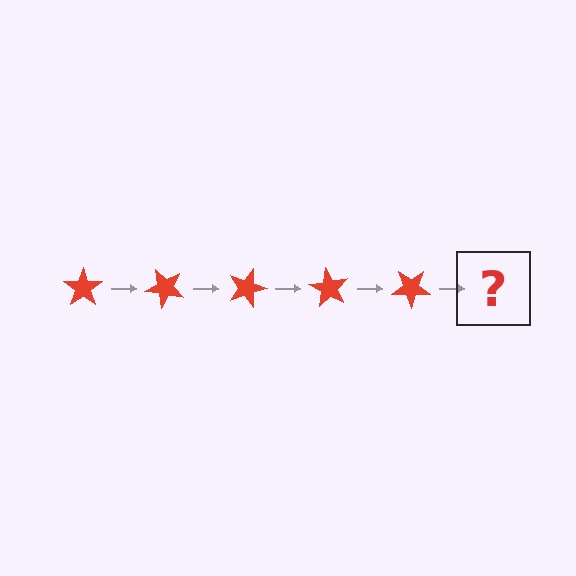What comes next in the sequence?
The next element should be a red star rotated 225 degrees.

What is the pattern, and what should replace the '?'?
The pattern is that the star rotates 45 degrees each step. The '?' should be a red star rotated 225 degrees.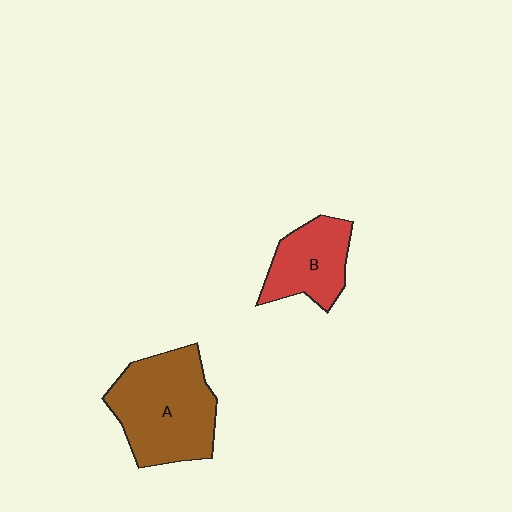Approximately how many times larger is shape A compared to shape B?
Approximately 1.7 times.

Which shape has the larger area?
Shape A (brown).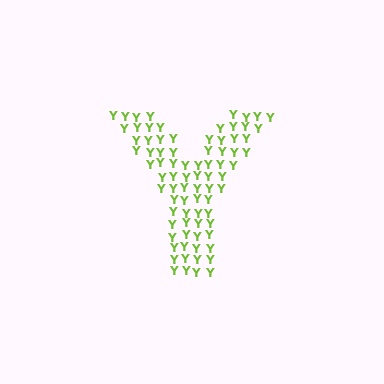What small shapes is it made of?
It is made of small letter Y's.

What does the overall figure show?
The overall figure shows the letter Y.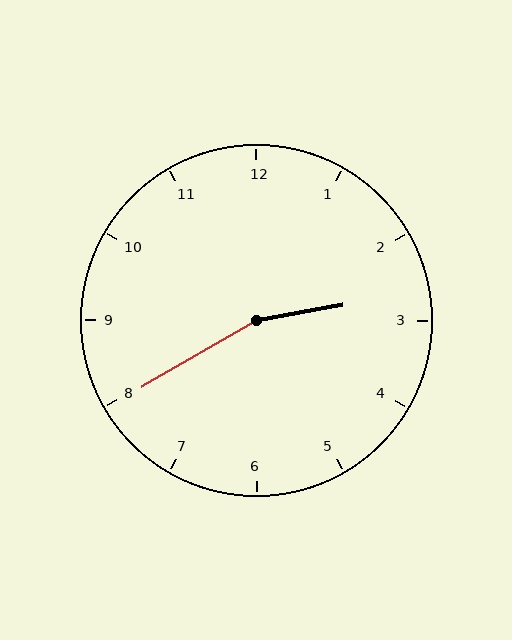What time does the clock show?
2:40.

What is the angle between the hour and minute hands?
Approximately 160 degrees.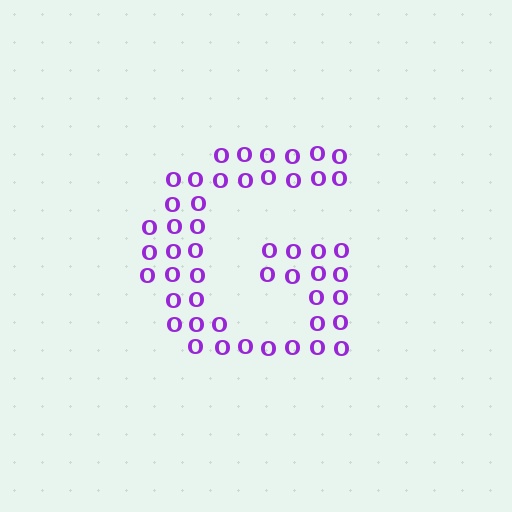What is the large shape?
The large shape is the letter G.